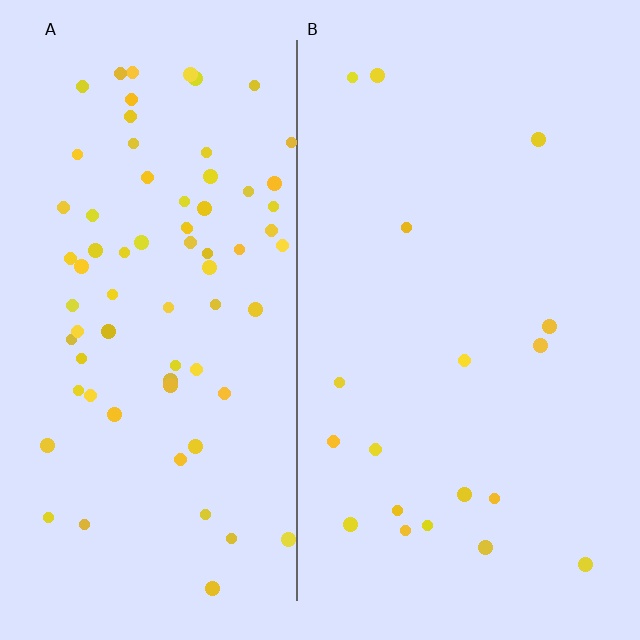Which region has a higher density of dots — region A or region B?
A (the left).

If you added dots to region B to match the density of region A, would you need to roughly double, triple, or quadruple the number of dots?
Approximately quadruple.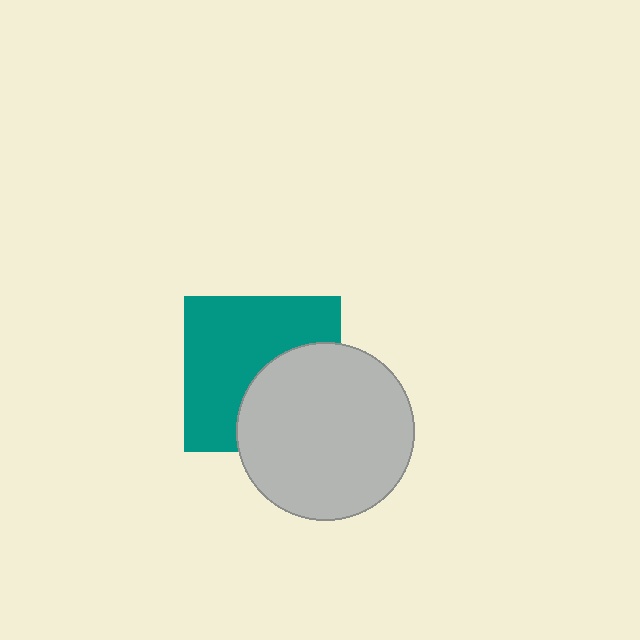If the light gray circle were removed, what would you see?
You would see the complete teal square.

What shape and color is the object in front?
The object in front is a light gray circle.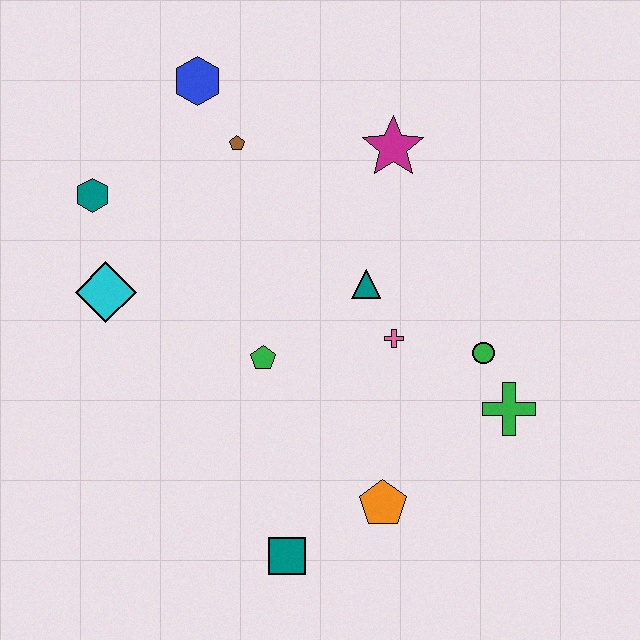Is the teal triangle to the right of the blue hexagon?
Yes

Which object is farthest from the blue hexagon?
The teal square is farthest from the blue hexagon.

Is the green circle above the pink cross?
No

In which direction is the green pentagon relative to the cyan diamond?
The green pentagon is to the right of the cyan diamond.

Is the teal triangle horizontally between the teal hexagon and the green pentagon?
No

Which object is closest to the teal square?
The orange pentagon is closest to the teal square.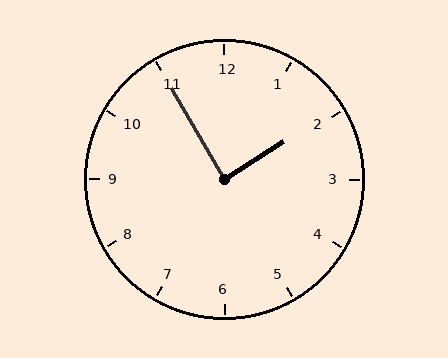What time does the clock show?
1:55.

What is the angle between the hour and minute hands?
Approximately 88 degrees.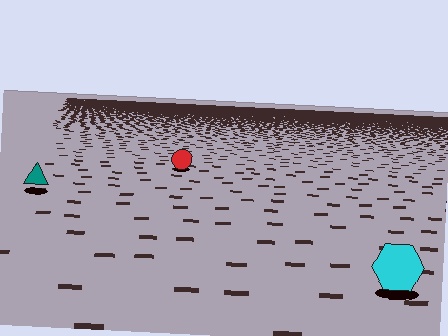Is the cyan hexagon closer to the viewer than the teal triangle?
Yes. The cyan hexagon is closer — you can tell from the texture gradient: the ground texture is coarser near it.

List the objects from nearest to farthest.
From nearest to farthest: the cyan hexagon, the teal triangle, the red circle.